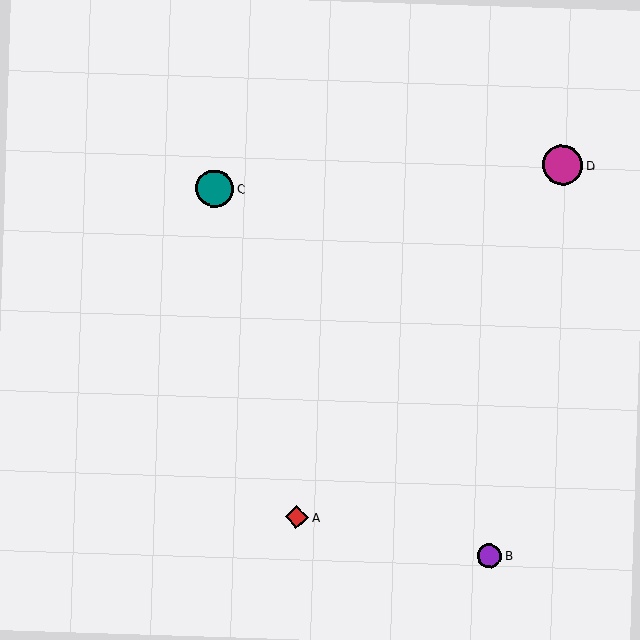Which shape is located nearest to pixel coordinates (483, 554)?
The purple circle (labeled B) at (489, 556) is nearest to that location.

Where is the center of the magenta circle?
The center of the magenta circle is at (563, 165).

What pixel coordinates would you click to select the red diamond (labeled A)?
Click at (297, 517) to select the red diamond A.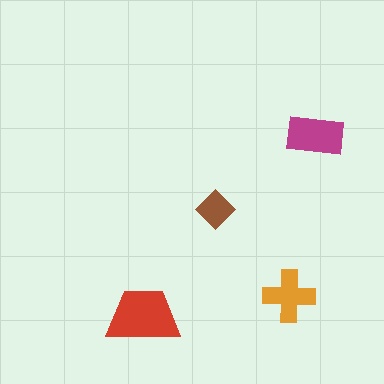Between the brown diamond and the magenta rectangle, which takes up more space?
The magenta rectangle.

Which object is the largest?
The red trapezoid.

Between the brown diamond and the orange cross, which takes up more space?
The orange cross.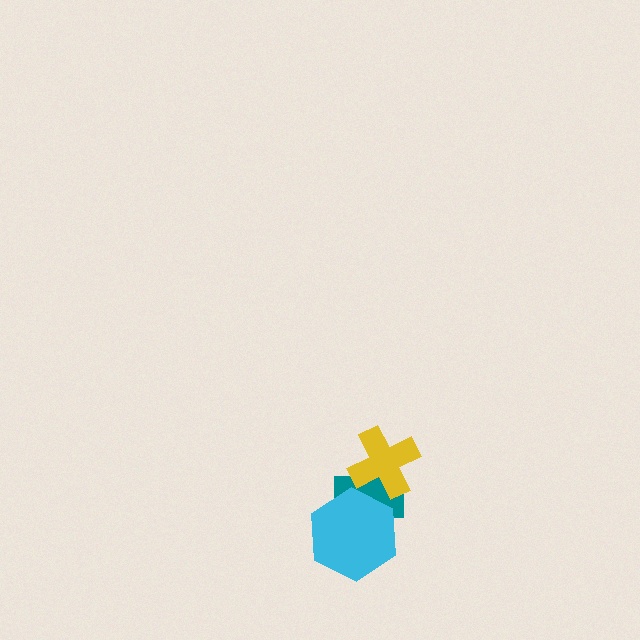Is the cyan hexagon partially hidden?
No, no other shape covers it.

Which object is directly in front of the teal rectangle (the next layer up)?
The cyan hexagon is directly in front of the teal rectangle.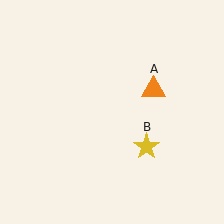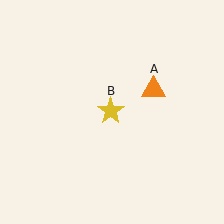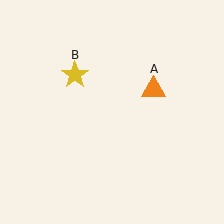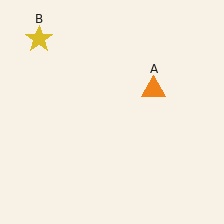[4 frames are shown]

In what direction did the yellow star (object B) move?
The yellow star (object B) moved up and to the left.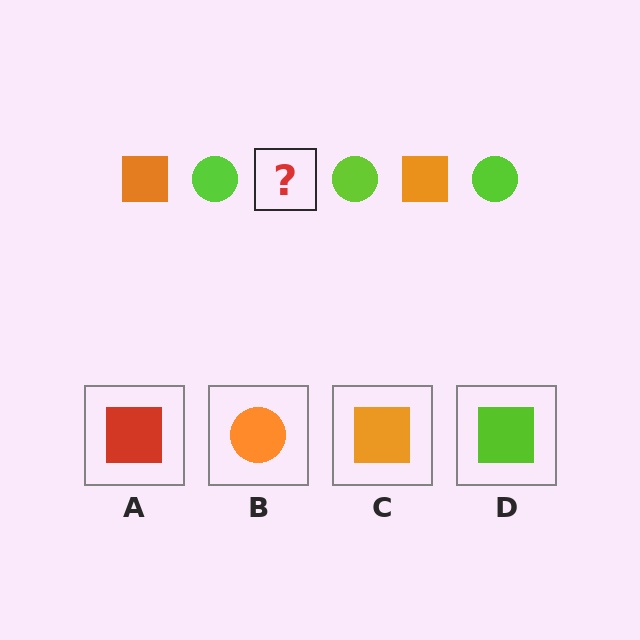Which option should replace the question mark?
Option C.